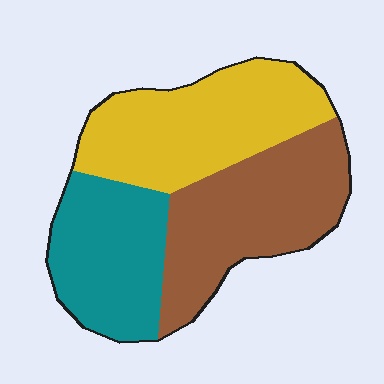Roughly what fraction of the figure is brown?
Brown takes up about three eighths (3/8) of the figure.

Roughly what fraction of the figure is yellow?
Yellow takes up about three eighths (3/8) of the figure.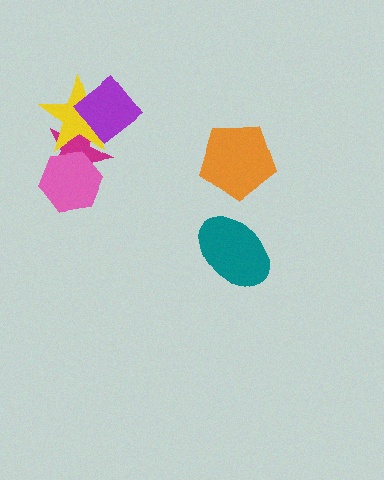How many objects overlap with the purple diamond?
2 objects overlap with the purple diamond.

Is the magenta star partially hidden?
Yes, it is partially covered by another shape.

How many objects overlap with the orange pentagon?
0 objects overlap with the orange pentagon.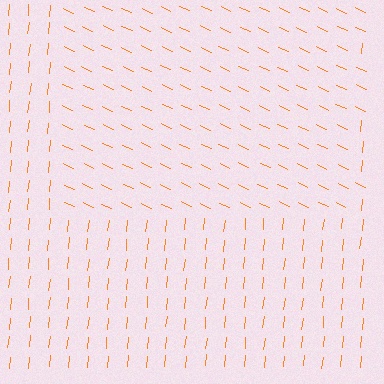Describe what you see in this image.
The image is filled with small orange line segments. A rectangle region in the image has lines oriented differently from the surrounding lines, creating a visible texture boundary.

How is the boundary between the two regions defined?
The boundary is defined purely by a change in line orientation (approximately 71 degrees difference). All lines are the same color and thickness.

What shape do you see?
I see a rectangle.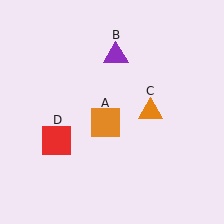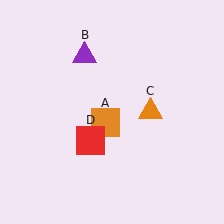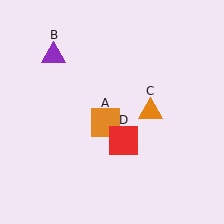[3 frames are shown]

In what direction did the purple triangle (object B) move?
The purple triangle (object B) moved left.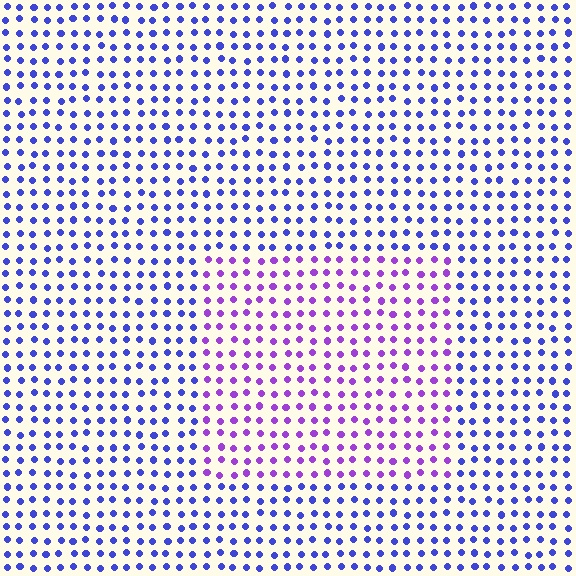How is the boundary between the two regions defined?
The boundary is defined purely by a slight shift in hue (about 41 degrees). Spacing, size, and orientation are identical on both sides.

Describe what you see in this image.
The image is filled with small blue elements in a uniform arrangement. A rectangle-shaped region is visible where the elements are tinted to a slightly different hue, forming a subtle color boundary.